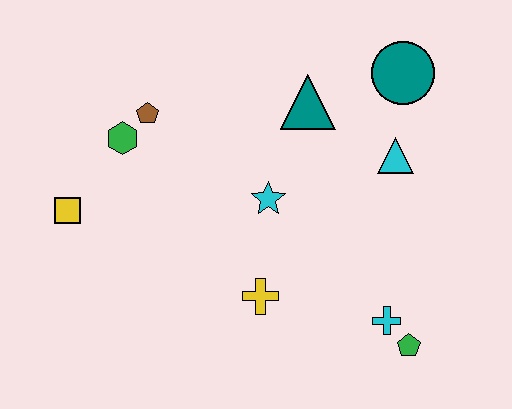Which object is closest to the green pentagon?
The cyan cross is closest to the green pentagon.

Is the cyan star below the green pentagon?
No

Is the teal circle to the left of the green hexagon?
No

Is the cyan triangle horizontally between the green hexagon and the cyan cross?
No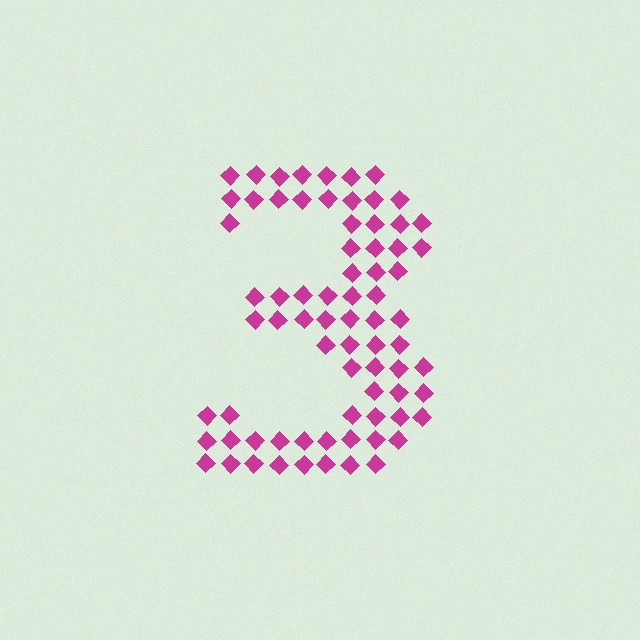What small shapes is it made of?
It is made of small diamonds.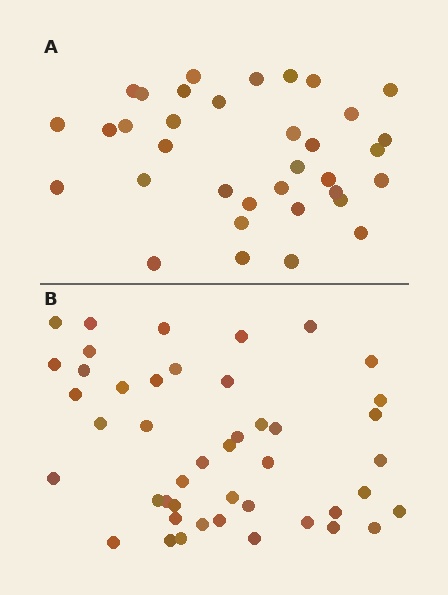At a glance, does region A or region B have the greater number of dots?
Region B (the bottom region) has more dots.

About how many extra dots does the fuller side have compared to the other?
Region B has roughly 10 or so more dots than region A.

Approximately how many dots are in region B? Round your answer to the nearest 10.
About 40 dots. (The exact count is 45, which rounds to 40.)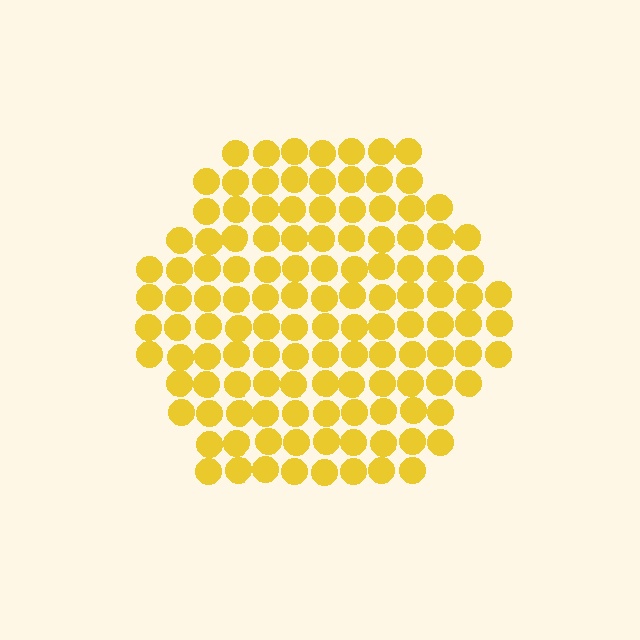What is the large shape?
The large shape is a hexagon.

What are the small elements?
The small elements are circles.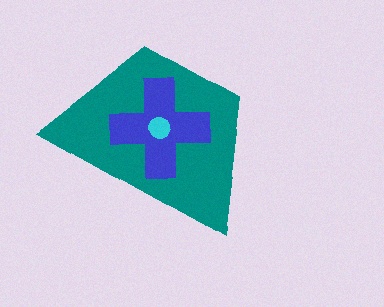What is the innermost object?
The cyan circle.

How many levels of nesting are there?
3.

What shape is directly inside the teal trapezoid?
The blue cross.